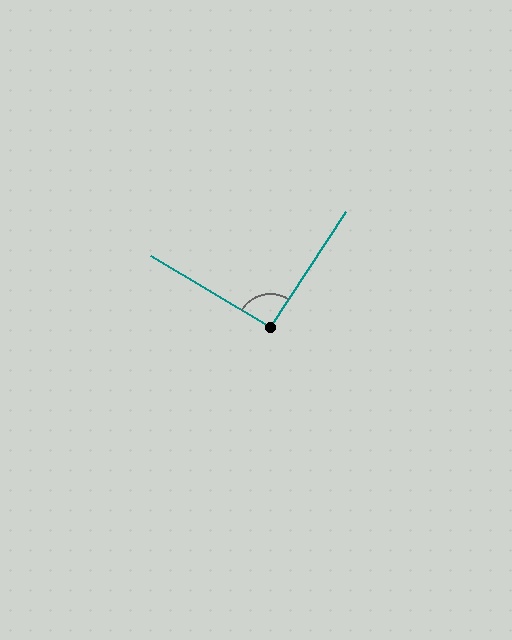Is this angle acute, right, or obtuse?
It is approximately a right angle.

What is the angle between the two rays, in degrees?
Approximately 93 degrees.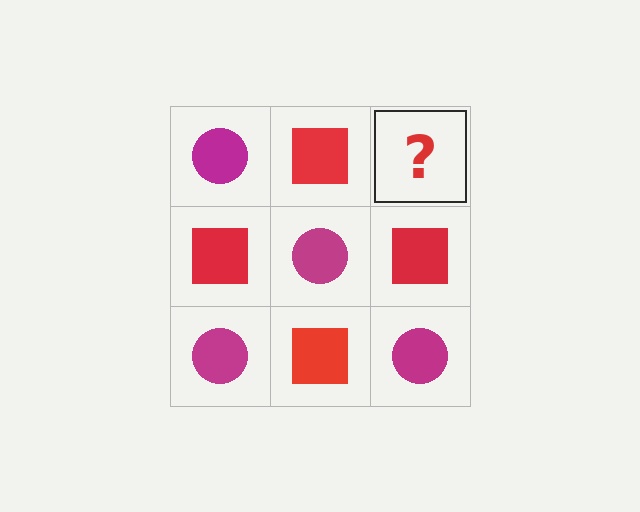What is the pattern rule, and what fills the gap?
The rule is that it alternates magenta circle and red square in a checkerboard pattern. The gap should be filled with a magenta circle.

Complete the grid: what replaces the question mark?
The question mark should be replaced with a magenta circle.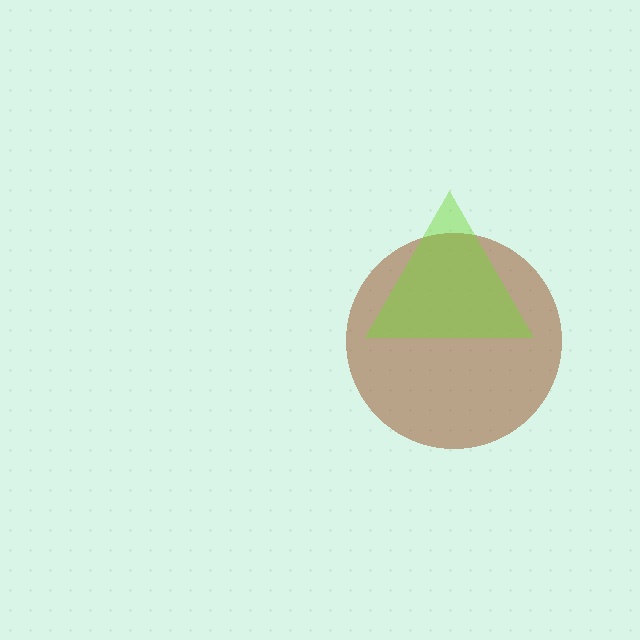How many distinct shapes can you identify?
There are 2 distinct shapes: a brown circle, a lime triangle.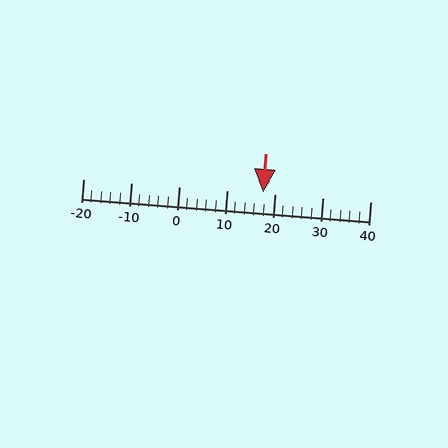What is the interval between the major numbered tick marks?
The major tick marks are spaced 10 units apart.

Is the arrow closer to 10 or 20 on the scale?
The arrow is closer to 20.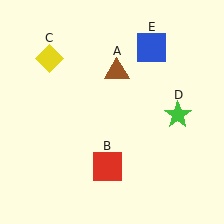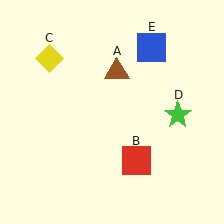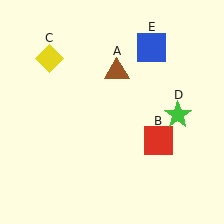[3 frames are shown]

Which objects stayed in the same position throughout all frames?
Brown triangle (object A) and yellow diamond (object C) and green star (object D) and blue square (object E) remained stationary.